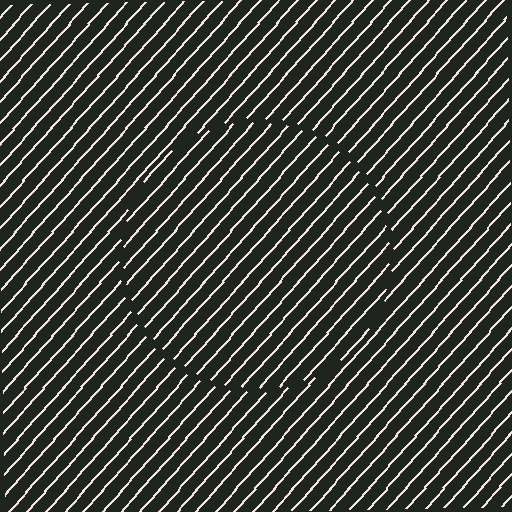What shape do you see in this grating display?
An illusory circle. The interior of the shape contains the same grating, shifted by half a period — the contour is defined by the phase discontinuity where line-ends from the inner and outer gratings abut.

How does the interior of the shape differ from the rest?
The interior of the shape contains the same grating, shifted by half a period — the contour is defined by the phase discontinuity where line-ends from the inner and outer gratings abut.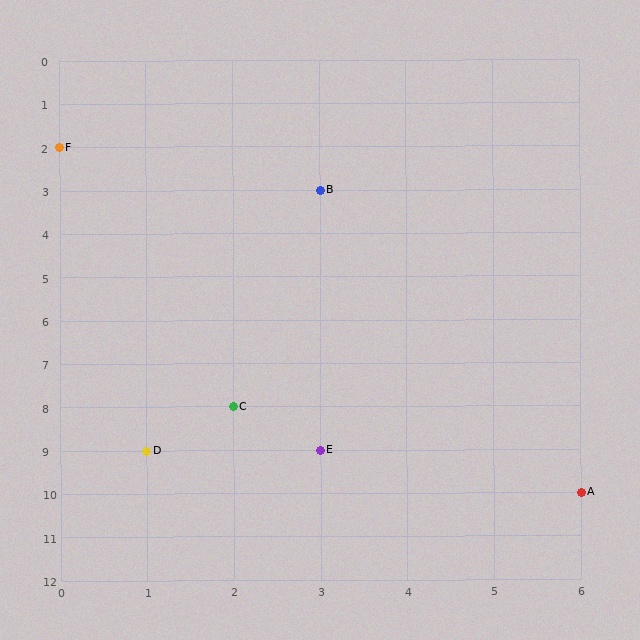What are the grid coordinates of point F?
Point F is at grid coordinates (0, 2).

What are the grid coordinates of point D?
Point D is at grid coordinates (1, 9).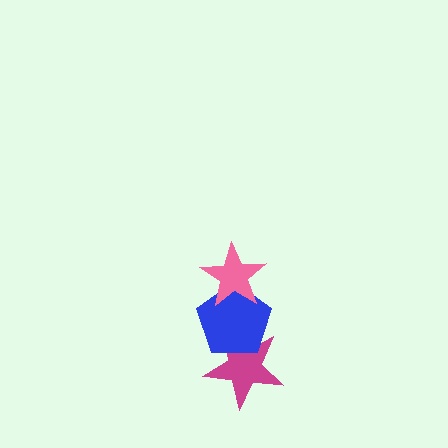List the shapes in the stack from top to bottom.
From top to bottom: the pink star, the blue pentagon, the magenta star.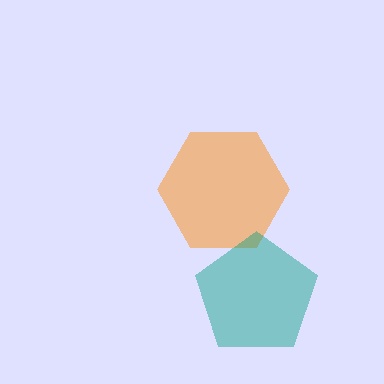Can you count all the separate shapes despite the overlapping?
Yes, there are 2 separate shapes.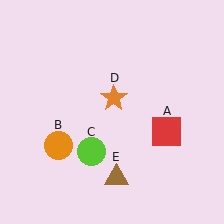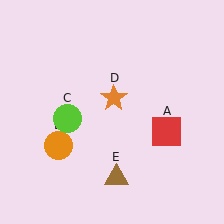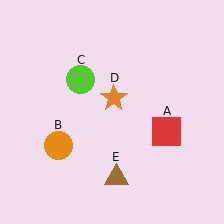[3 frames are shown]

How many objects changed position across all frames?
1 object changed position: lime circle (object C).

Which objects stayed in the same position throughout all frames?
Red square (object A) and orange circle (object B) and orange star (object D) and brown triangle (object E) remained stationary.